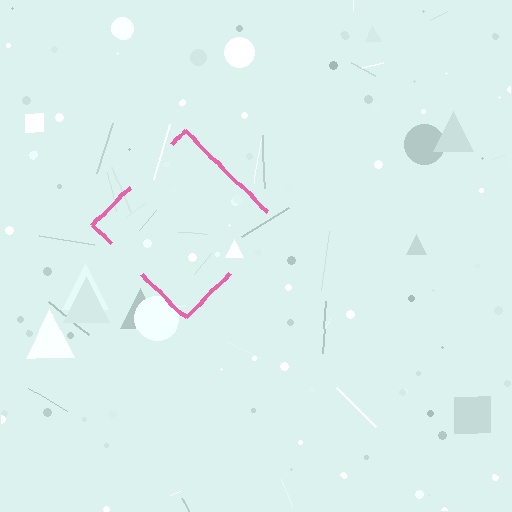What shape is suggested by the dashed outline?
The dashed outline suggests a diamond.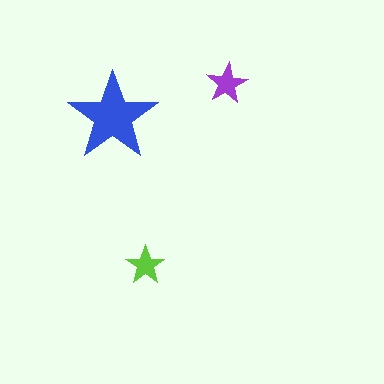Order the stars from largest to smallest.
the blue one, the purple one, the lime one.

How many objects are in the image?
There are 3 objects in the image.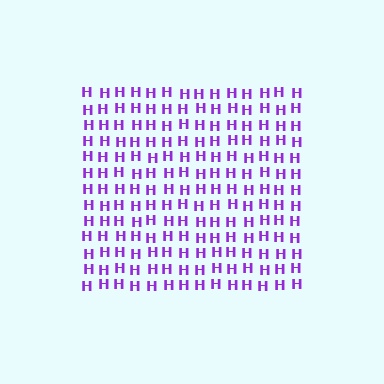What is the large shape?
The large shape is a square.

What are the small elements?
The small elements are letter H's.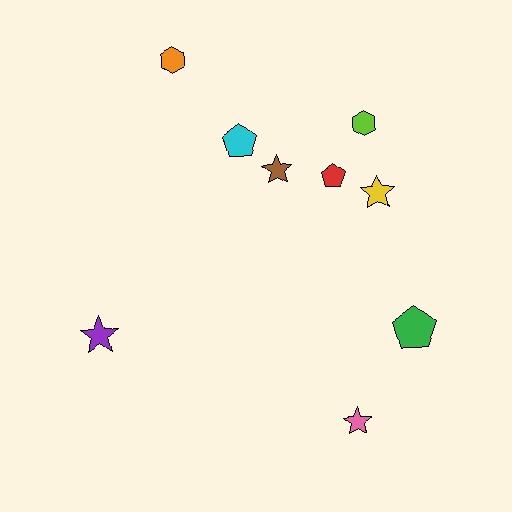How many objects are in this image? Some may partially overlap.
There are 9 objects.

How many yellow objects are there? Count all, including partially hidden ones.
There is 1 yellow object.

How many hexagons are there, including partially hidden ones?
There are 2 hexagons.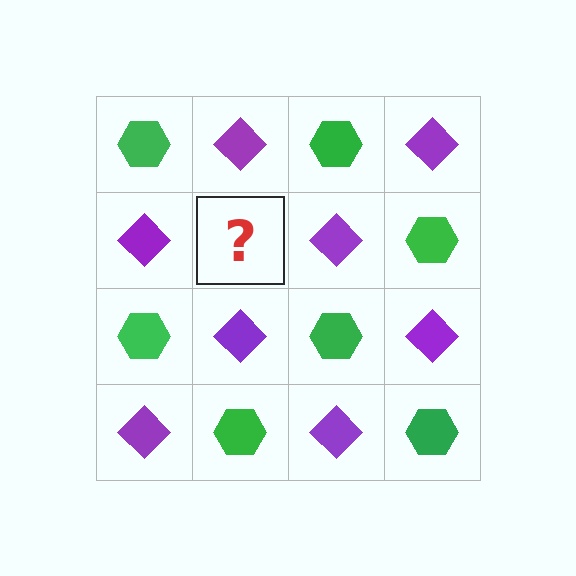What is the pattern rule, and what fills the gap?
The rule is that it alternates green hexagon and purple diamond in a checkerboard pattern. The gap should be filled with a green hexagon.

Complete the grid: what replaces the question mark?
The question mark should be replaced with a green hexagon.